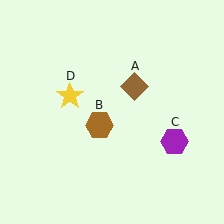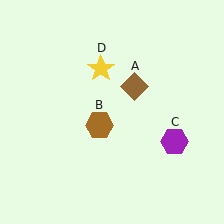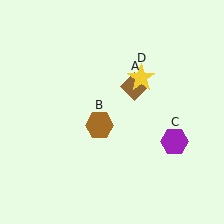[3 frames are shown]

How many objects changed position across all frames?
1 object changed position: yellow star (object D).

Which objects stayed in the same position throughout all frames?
Brown diamond (object A) and brown hexagon (object B) and purple hexagon (object C) remained stationary.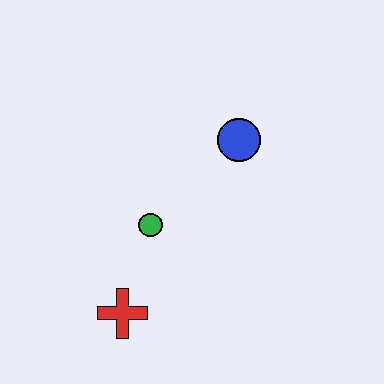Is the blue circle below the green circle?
No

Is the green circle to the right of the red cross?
Yes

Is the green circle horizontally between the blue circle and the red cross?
Yes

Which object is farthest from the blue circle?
The red cross is farthest from the blue circle.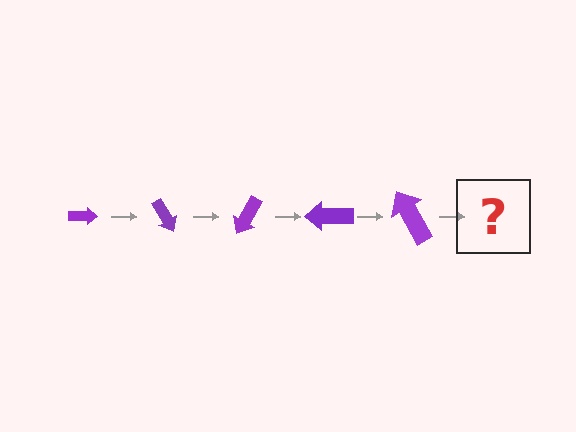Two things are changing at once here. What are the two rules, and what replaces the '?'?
The two rules are that the arrow grows larger each step and it rotates 60 degrees each step. The '?' should be an arrow, larger than the previous one and rotated 300 degrees from the start.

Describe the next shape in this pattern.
It should be an arrow, larger than the previous one and rotated 300 degrees from the start.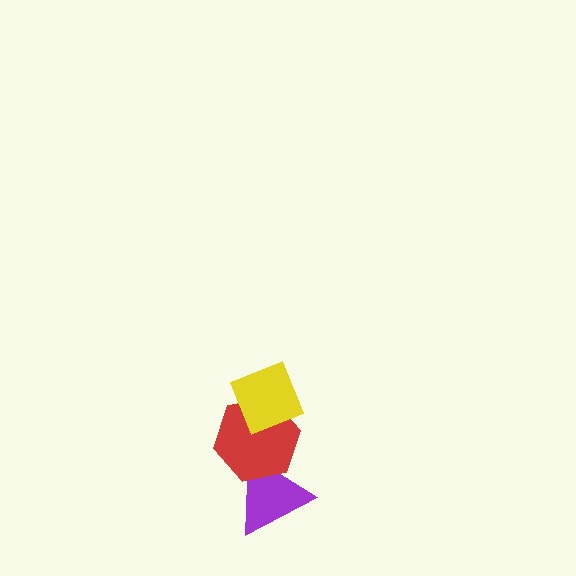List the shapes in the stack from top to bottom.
From top to bottom: the yellow diamond, the red hexagon, the purple triangle.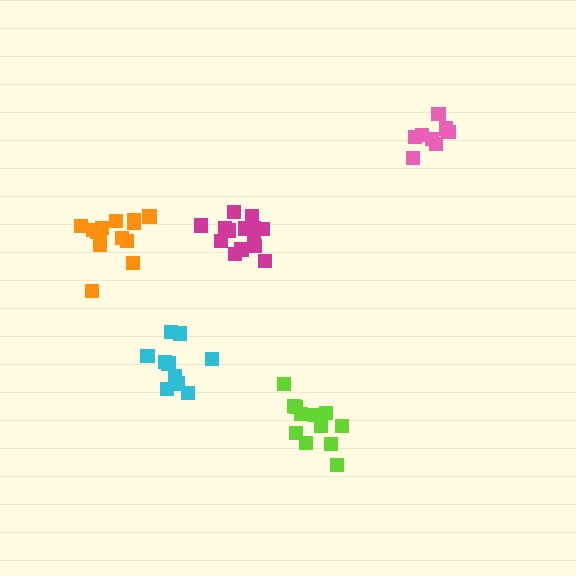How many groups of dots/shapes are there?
There are 5 groups.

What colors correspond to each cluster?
The clusters are colored: lime, pink, magenta, cyan, orange.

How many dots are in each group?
Group 1: 12 dots, Group 2: 8 dots, Group 3: 14 dots, Group 4: 10 dots, Group 5: 14 dots (58 total).